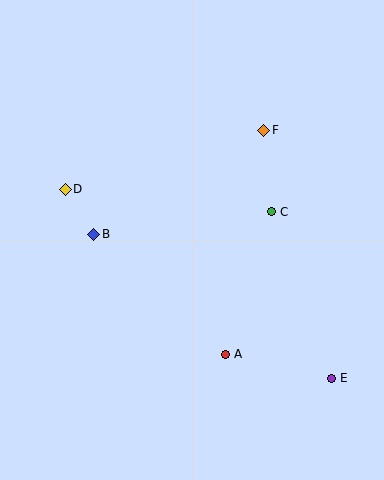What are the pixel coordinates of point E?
Point E is at (331, 378).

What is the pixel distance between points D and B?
The distance between D and B is 53 pixels.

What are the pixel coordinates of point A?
Point A is at (226, 354).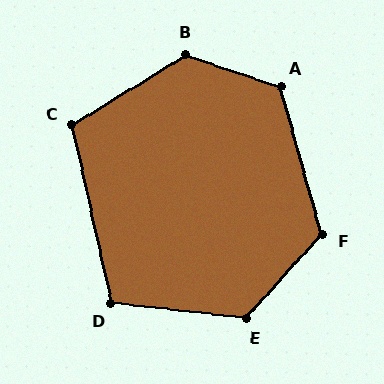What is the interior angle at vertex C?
Approximately 109 degrees (obtuse).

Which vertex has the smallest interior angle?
D, at approximately 109 degrees.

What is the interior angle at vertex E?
Approximately 126 degrees (obtuse).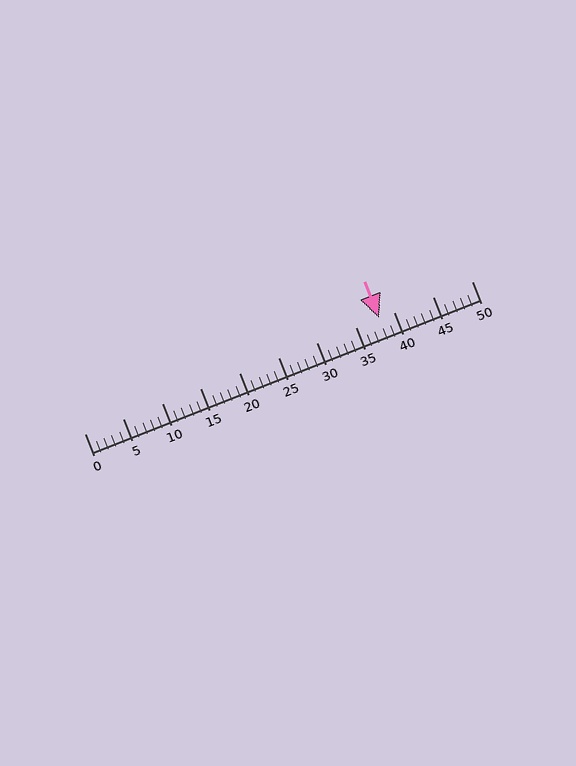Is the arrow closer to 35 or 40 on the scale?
The arrow is closer to 40.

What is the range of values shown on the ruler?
The ruler shows values from 0 to 50.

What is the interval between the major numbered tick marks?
The major tick marks are spaced 5 units apart.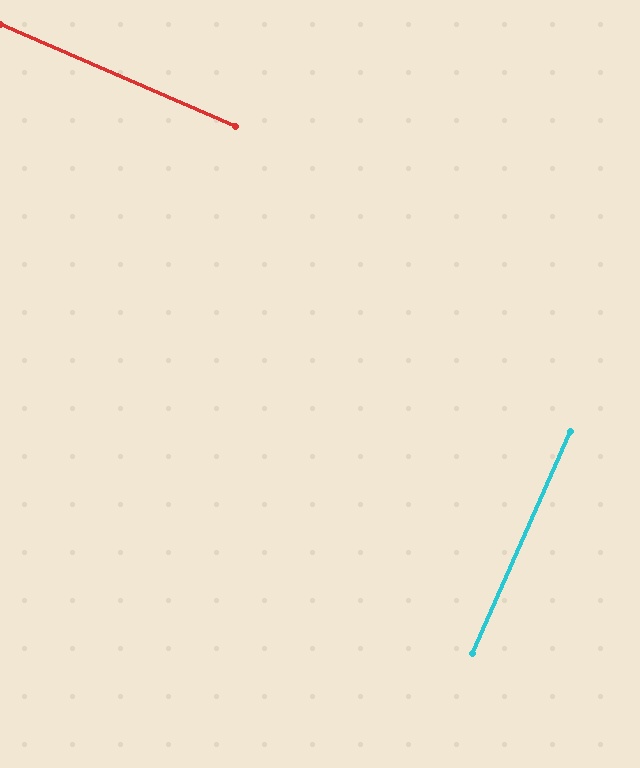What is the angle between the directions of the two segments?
Approximately 89 degrees.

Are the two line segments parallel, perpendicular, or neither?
Perpendicular — they meet at approximately 89°.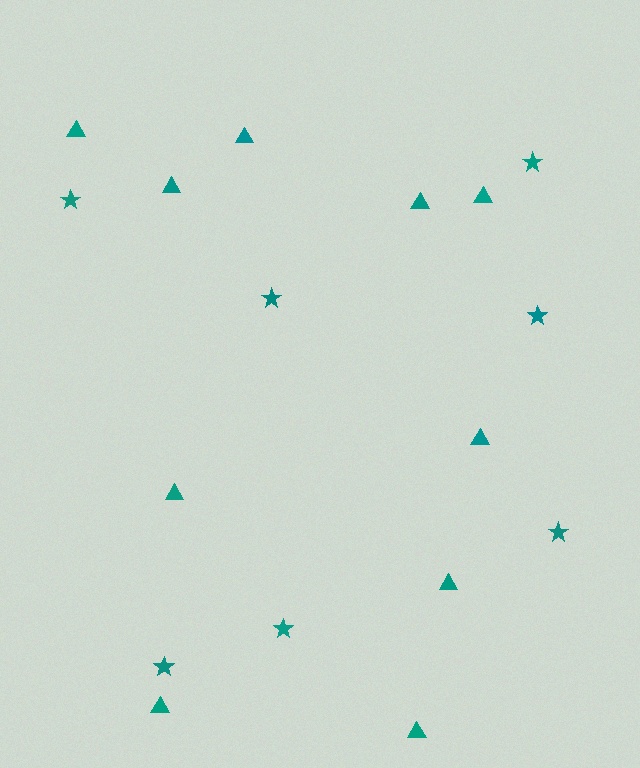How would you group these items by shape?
There are 2 groups: one group of stars (7) and one group of triangles (10).